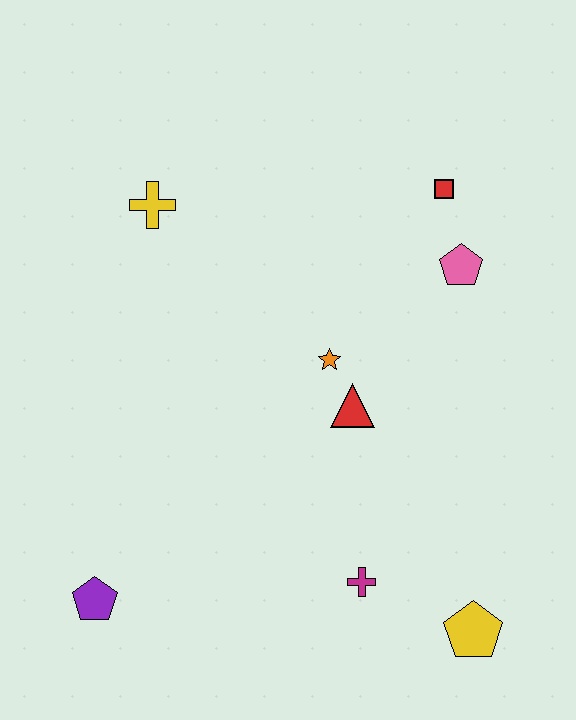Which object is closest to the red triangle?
The orange star is closest to the red triangle.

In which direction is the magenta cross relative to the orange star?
The magenta cross is below the orange star.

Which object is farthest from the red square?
The purple pentagon is farthest from the red square.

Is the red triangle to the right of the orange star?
Yes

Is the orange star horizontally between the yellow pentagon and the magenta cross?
No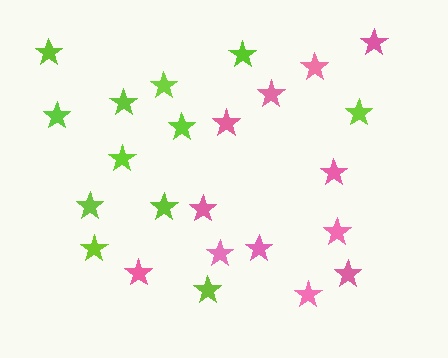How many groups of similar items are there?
There are 2 groups: one group of lime stars (12) and one group of pink stars (12).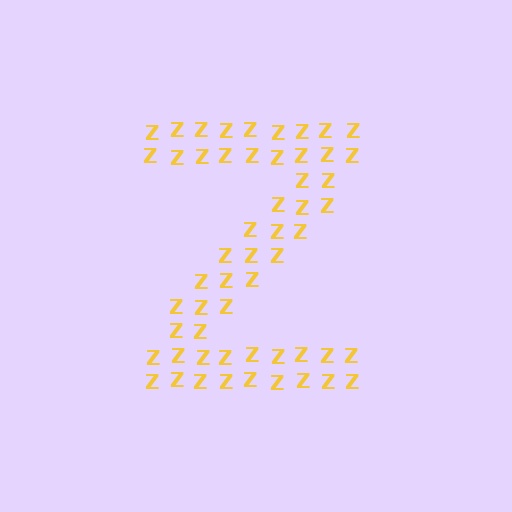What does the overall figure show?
The overall figure shows the letter Z.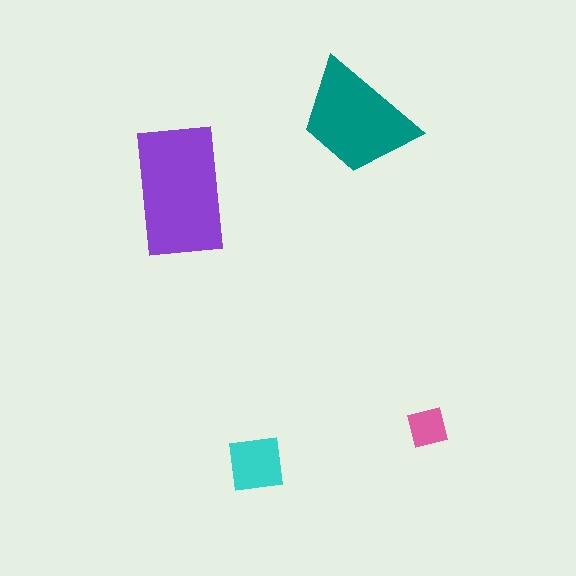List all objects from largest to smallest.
The purple rectangle, the teal trapezoid, the cyan square, the pink square.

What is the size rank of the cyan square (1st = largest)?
3rd.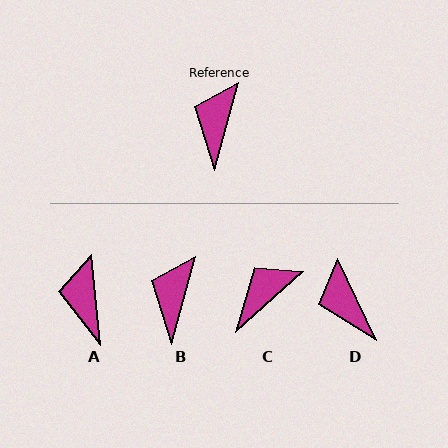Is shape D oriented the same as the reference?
No, it is off by about 41 degrees.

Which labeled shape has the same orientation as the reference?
B.